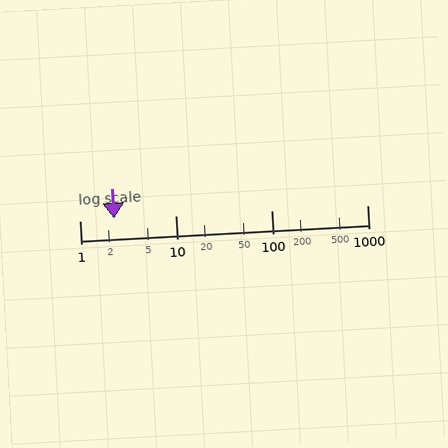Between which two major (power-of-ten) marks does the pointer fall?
The pointer is between 1 and 10.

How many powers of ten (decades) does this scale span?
The scale spans 3 decades, from 1 to 1000.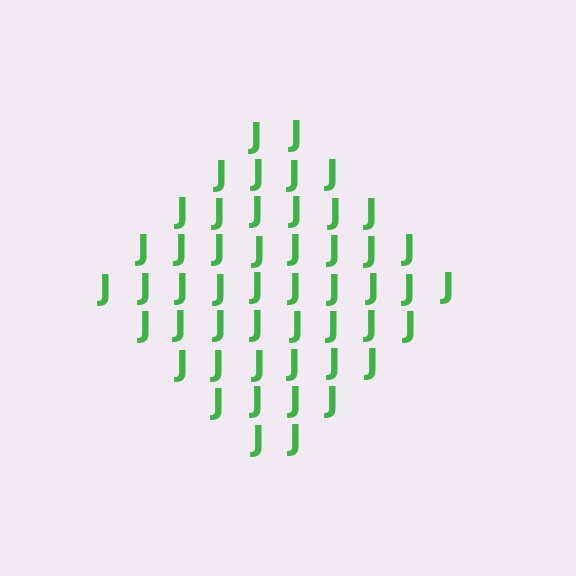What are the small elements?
The small elements are letter J's.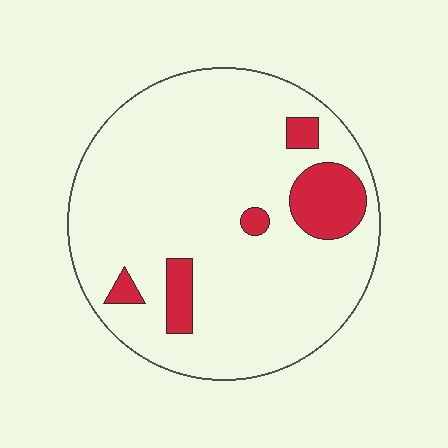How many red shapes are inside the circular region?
5.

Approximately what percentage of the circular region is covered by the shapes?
Approximately 10%.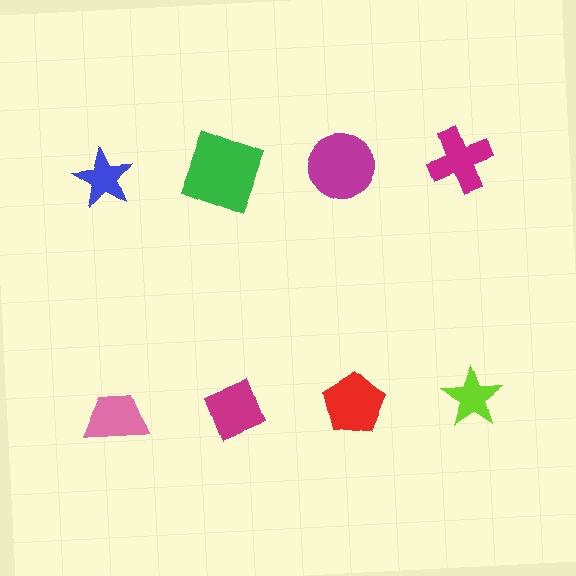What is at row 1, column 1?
A blue star.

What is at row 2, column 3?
A red pentagon.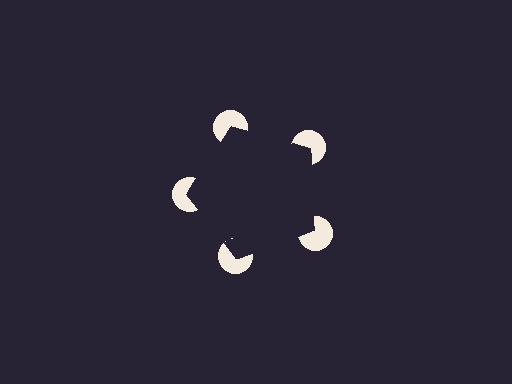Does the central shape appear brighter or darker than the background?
It typically appears slightly darker than the background, even though no actual brightness change is drawn.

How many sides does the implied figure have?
5 sides.